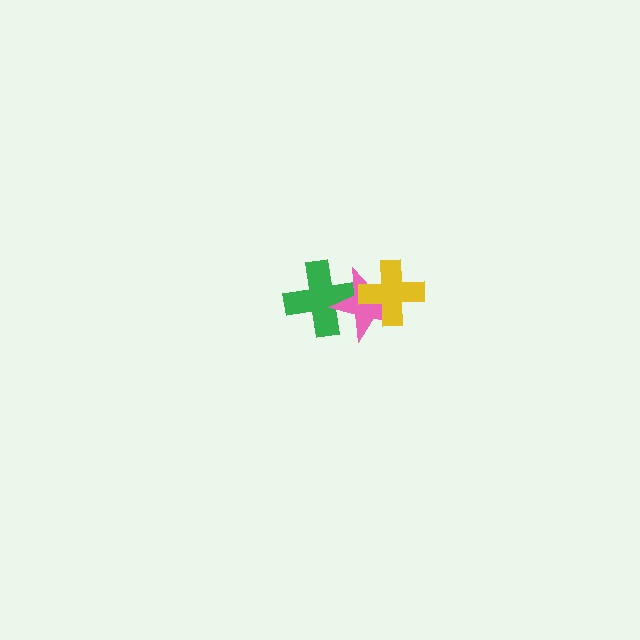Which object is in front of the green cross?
The pink star is in front of the green cross.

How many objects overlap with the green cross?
1 object overlaps with the green cross.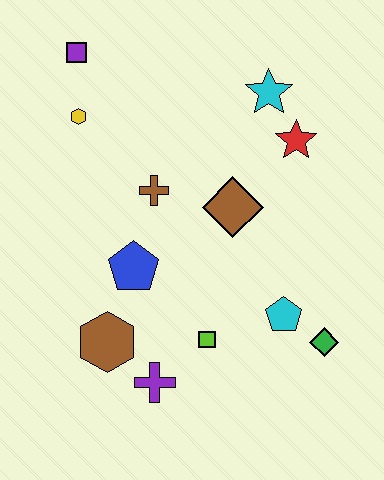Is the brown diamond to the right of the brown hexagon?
Yes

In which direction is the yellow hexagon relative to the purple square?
The yellow hexagon is below the purple square.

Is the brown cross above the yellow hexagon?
No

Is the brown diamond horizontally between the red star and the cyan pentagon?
No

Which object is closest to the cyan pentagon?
The green diamond is closest to the cyan pentagon.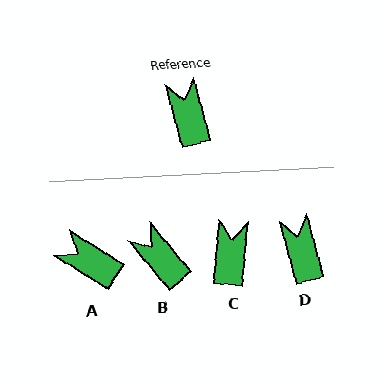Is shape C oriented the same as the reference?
No, it is off by about 20 degrees.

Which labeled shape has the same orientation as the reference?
D.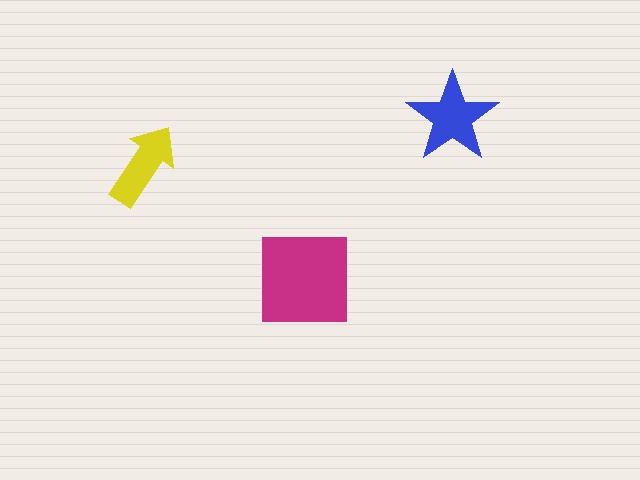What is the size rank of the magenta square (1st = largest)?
1st.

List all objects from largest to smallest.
The magenta square, the blue star, the yellow arrow.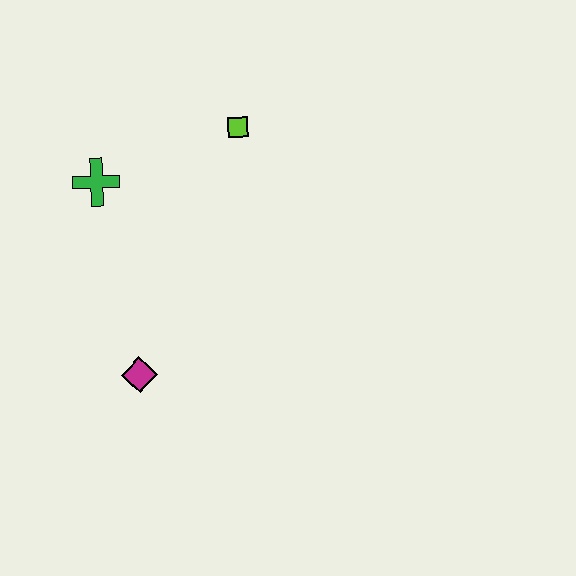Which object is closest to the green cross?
The lime square is closest to the green cross.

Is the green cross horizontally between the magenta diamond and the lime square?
No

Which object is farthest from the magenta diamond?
The lime square is farthest from the magenta diamond.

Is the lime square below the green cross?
No